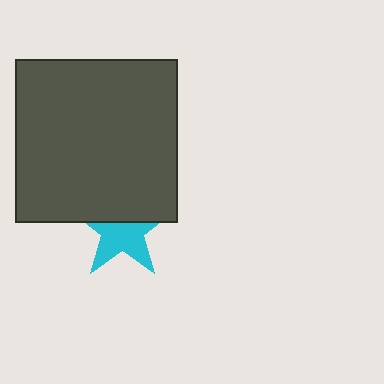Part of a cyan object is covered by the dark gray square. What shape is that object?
It is a star.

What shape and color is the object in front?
The object in front is a dark gray square.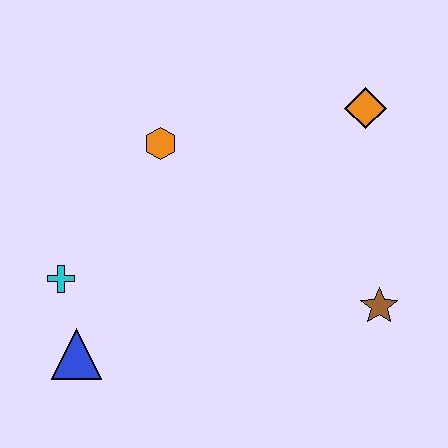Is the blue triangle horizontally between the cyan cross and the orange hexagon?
Yes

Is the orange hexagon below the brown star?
No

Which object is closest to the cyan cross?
The blue triangle is closest to the cyan cross.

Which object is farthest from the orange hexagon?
The brown star is farthest from the orange hexagon.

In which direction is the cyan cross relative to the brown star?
The cyan cross is to the left of the brown star.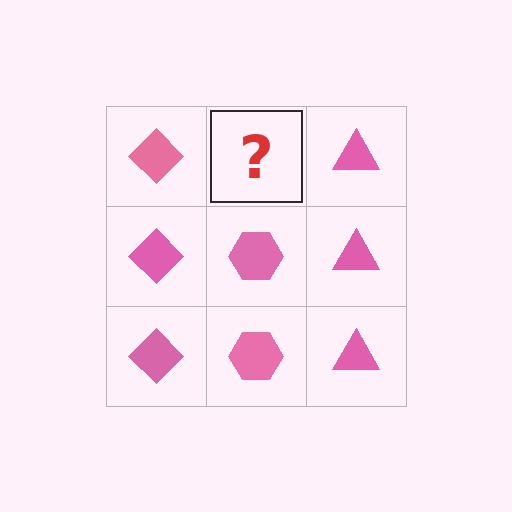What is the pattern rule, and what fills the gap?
The rule is that each column has a consistent shape. The gap should be filled with a pink hexagon.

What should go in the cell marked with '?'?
The missing cell should contain a pink hexagon.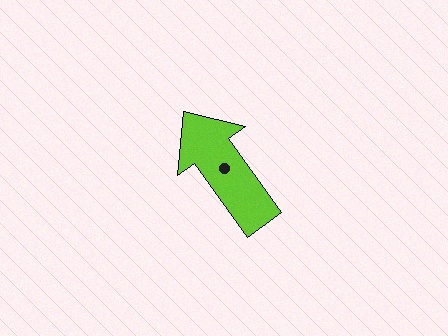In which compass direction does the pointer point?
Northwest.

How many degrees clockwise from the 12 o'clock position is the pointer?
Approximately 324 degrees.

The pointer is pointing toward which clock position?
Roughly 11 o'clock.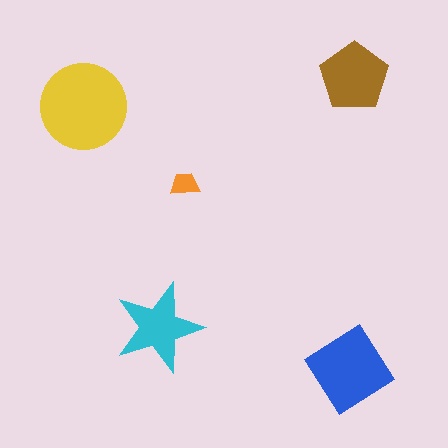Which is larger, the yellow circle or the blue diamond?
The yellow circle.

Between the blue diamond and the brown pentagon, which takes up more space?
The blue diamond.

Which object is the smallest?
The orange trapezoid.